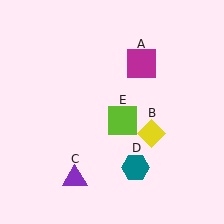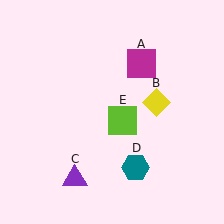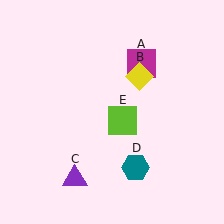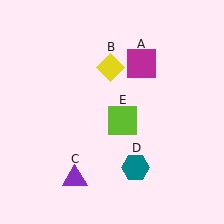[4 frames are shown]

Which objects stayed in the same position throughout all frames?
Magenta square (object A) and purple triangle (object C) and teal hexagon (object D) and lime square (object E) remained stationary.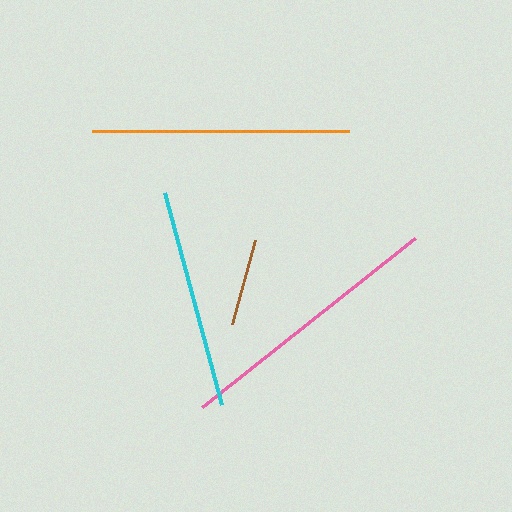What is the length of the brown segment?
The brown segment is approximately 87 pixels long.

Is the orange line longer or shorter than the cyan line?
The orange line is longer than the cyan line.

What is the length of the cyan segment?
The cyan segment is approximately 220 pixels long.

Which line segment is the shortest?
The brown line is the shortest at approximately 87 pixels.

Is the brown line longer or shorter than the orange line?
The orange line is longer than the brown line.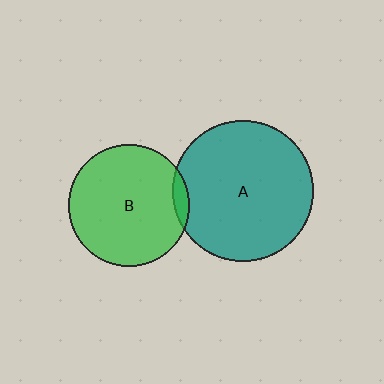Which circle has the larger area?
Circle A (teal).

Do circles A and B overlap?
Yes.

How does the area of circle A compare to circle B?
Approximately 1.4 times.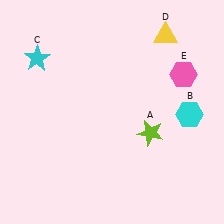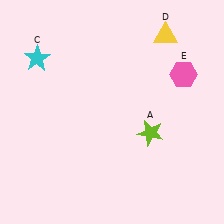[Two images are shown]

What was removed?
The cyan hexagon (B) was removed in Image 2.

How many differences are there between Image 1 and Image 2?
There is 1 difference between the two images.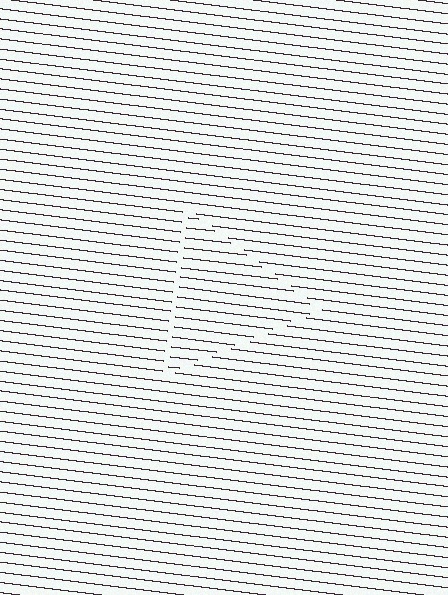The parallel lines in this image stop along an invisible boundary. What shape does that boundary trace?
An illusory triangle. The interior of the shape contains the same grating, shifted by half a period — the contour is defined by the phase discontinuity where line-ends from the inner and outer gratings abut.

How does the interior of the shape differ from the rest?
The interior of the shape contains the same grating, shifted by half a period — the contour is defined by the phase discontinuity where line-ends from the inner and outer gratings abut.